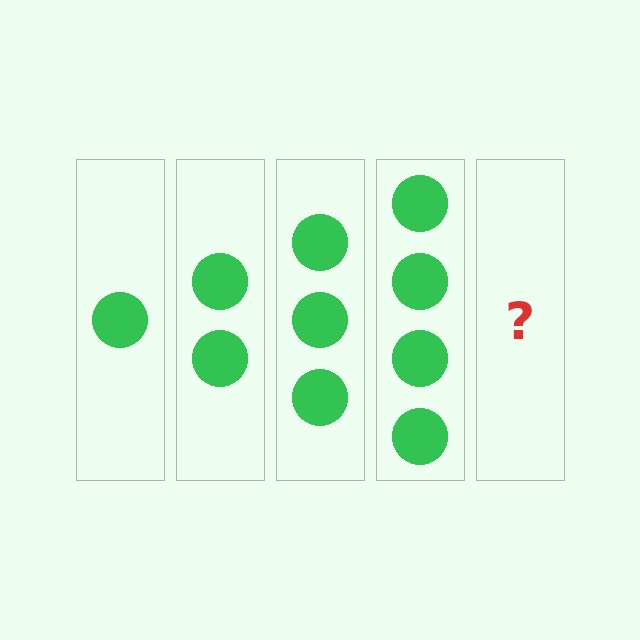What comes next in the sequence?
The next element should be 5 circles.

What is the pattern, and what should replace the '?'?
The pattern is that each step adds one more circle. The '?' should be 5 circles.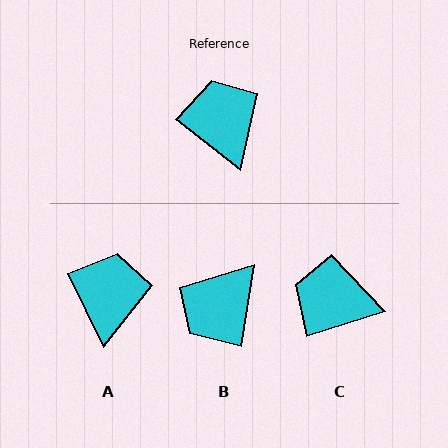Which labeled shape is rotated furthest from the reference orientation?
B, about 119 degrees away.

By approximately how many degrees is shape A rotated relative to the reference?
Approximately 26 degrees clockwise.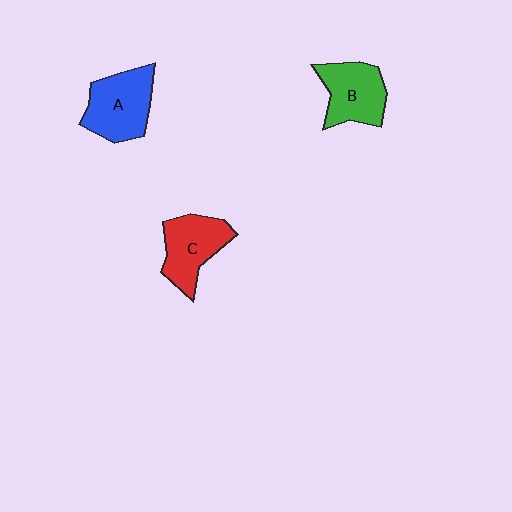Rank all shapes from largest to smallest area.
From largest to smallest: A (blue), C (red), B (green).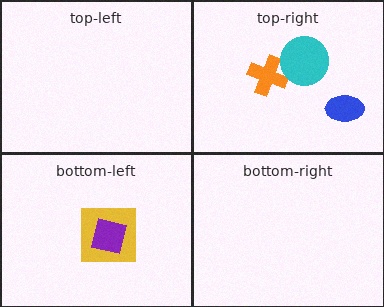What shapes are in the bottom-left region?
The yellow square, the purple square.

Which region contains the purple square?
The bottom-left region.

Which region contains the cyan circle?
The top-right region.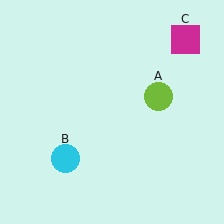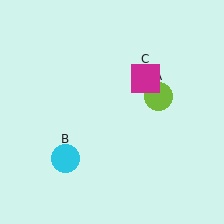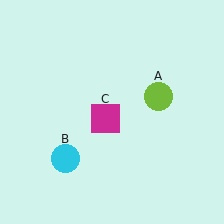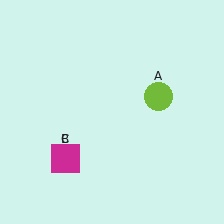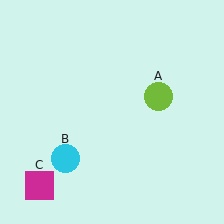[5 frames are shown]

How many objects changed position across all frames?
1 object changed position: magenta square (object C).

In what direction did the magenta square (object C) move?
The magenta square (object C) moved down and to the left.